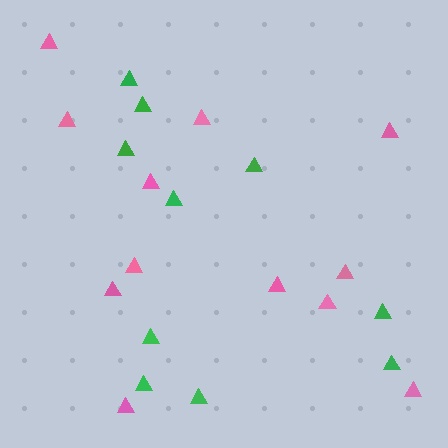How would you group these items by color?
There are 2 groups: one group of pink triangles (12) and one group of green triangles (10).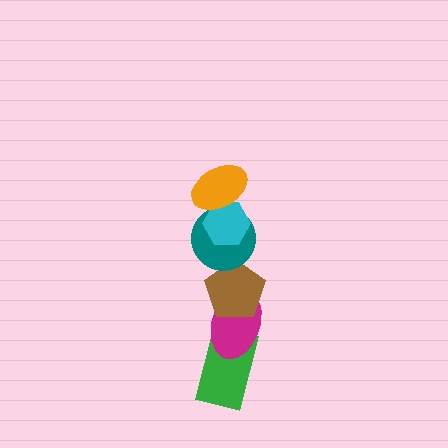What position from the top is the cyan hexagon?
The cyan hexagon is 2nd from the top.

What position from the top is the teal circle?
The teal circle is 3rd from the top.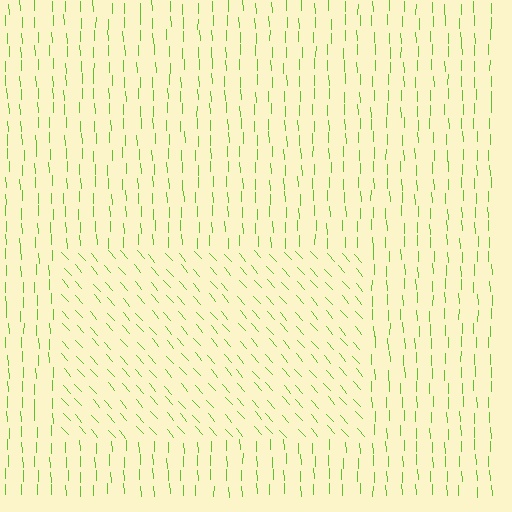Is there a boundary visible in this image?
Yes, there is a texture boundary formed by a change in line orientation.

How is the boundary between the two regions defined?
The boundary is defined purely by a change in line orientation (approximately 40 degrees difference). All lines are the same color and thickness.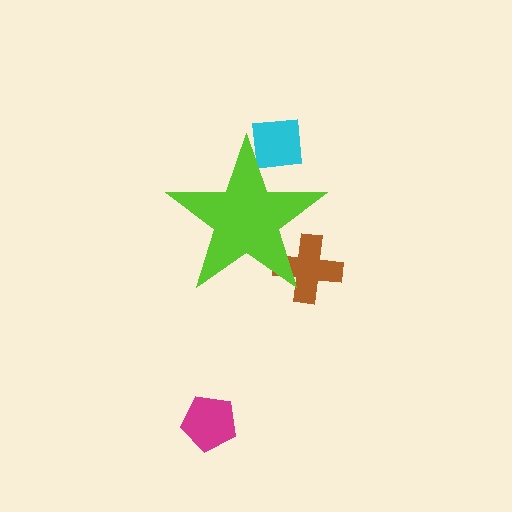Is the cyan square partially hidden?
Yes, the cyan square is partially hidden behind the lime star.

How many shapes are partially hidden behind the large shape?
2 shapes are partially hidden.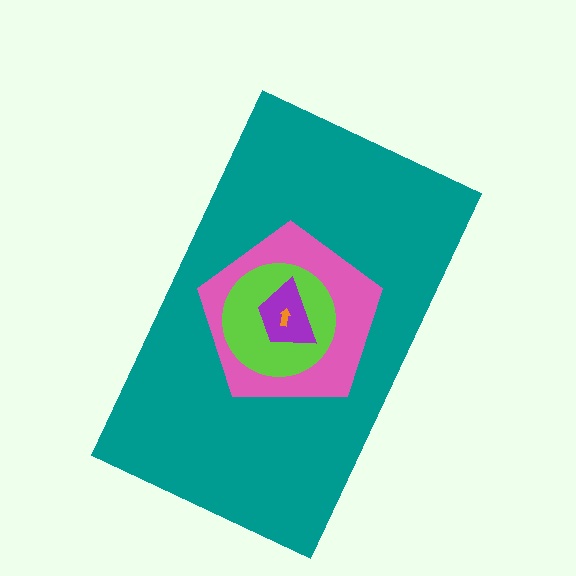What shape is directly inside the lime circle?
The purple trapezoid.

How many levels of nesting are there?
5.